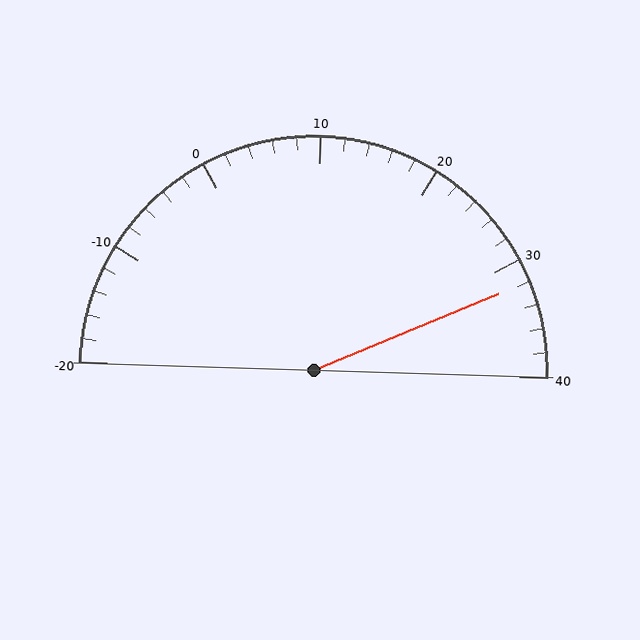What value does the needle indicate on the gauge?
The needle indicates approximately 32.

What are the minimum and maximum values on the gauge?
The gauge ranges from -20 to 40.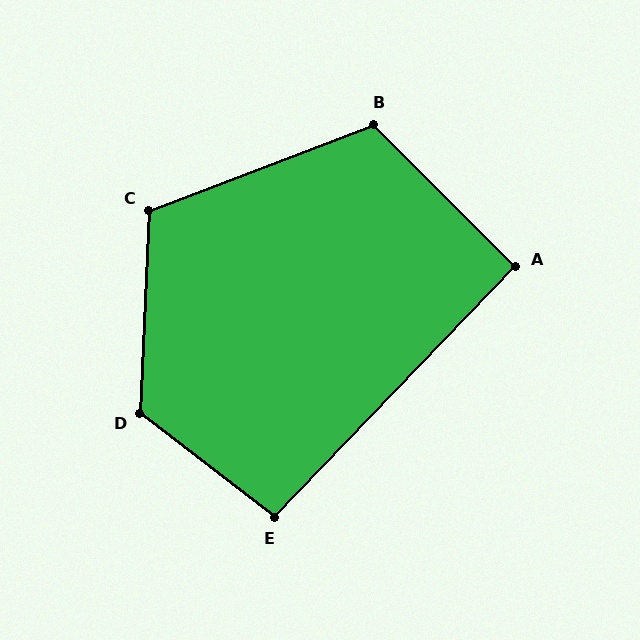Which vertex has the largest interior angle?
D, at approximately 125 degrees.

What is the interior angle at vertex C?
Approximately 114 degrees (obtuse).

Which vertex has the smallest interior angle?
A, at approximately 91 degrees.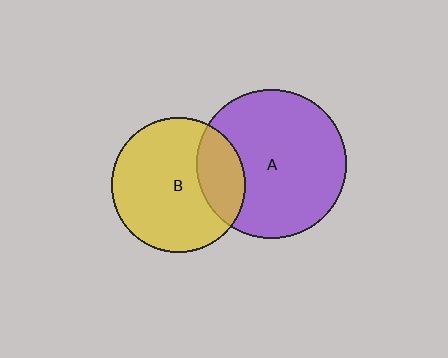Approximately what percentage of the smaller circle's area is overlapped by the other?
Approximately 25%.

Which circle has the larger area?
Circle A (purple).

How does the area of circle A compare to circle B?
Approximately 1.2 times.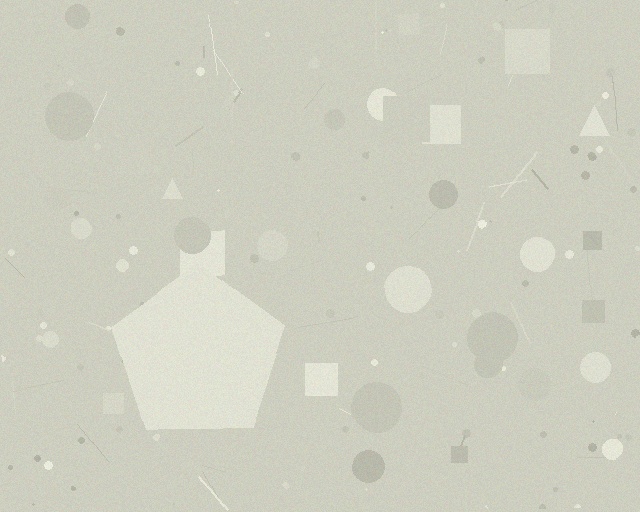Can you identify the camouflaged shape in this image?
The camouflaged shape is a pentagon.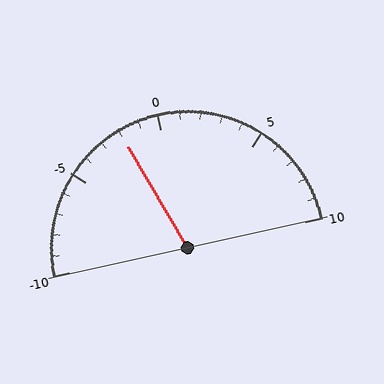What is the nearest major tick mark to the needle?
The nearest major tick mark is 0.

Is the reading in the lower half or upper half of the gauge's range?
The reading is in the lower half of the range (-10 to 10).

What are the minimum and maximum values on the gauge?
The gauge ranges from -10 to 10.